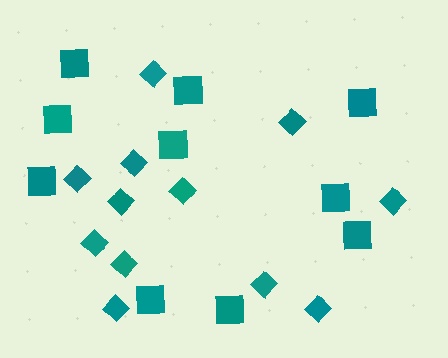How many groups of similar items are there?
There are 2 groups: one group of squares (10) and one group of diamonds (12).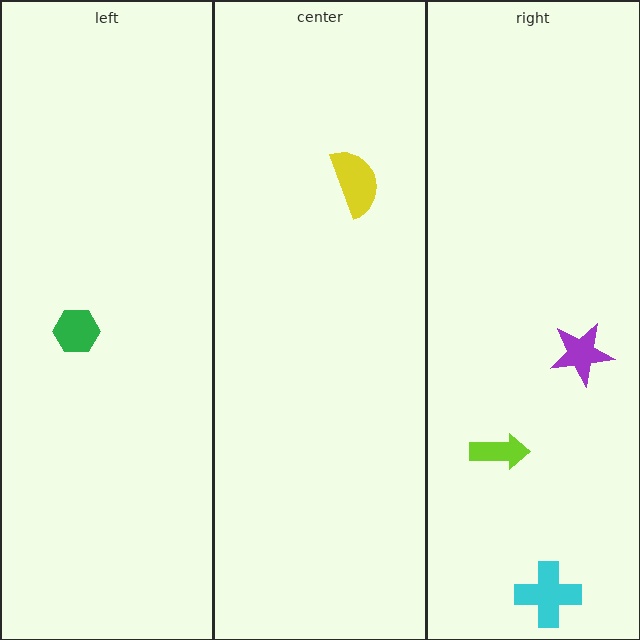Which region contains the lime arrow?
The right region.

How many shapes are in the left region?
1.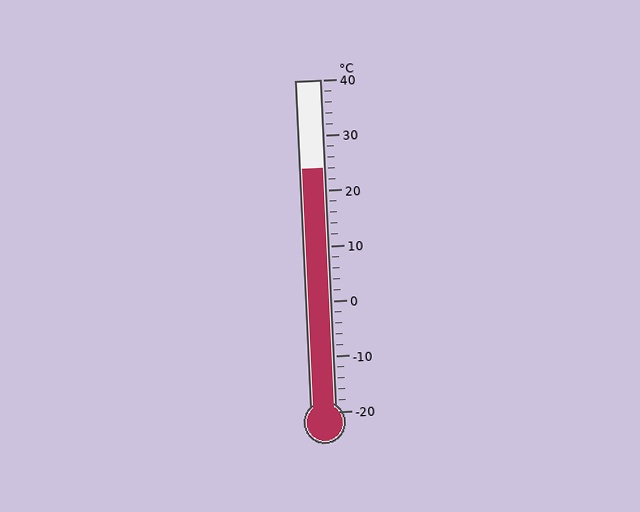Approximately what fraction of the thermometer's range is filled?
The thermometer is filled to approximately 75% of its range.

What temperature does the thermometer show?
The thermometer shows approximately 24°C.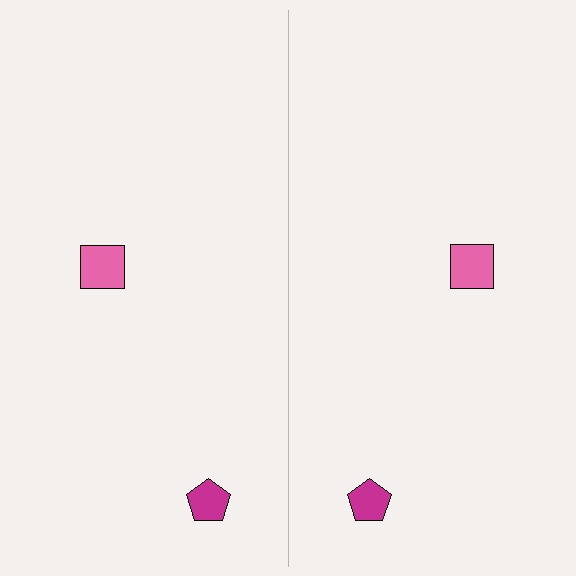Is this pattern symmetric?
Yes, this pattern has bilateral (reflection) symmetry.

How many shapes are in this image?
There are 4 shapes in this image.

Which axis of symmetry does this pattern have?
The pattern has a vertical axis of symmetry running through the center of the image.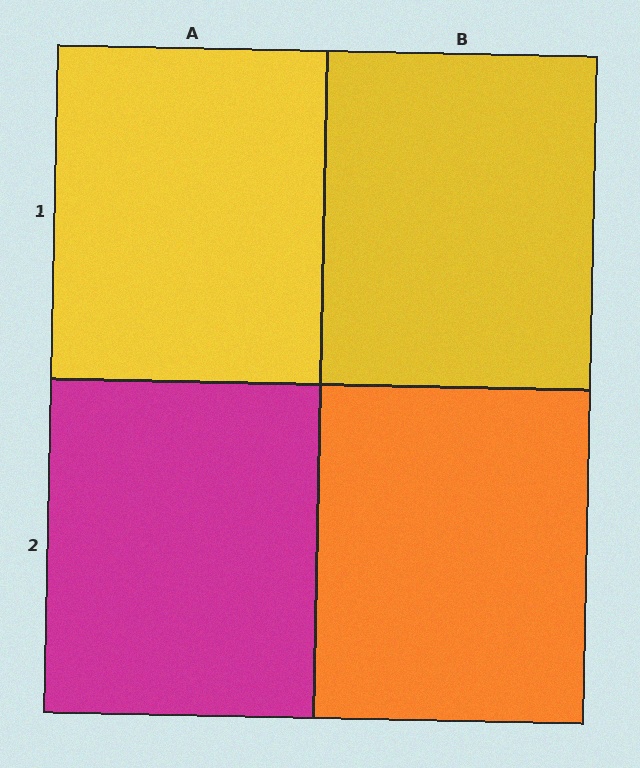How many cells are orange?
1 cell is orange.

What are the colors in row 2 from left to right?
Magenta, orange.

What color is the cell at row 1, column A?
Yellow.